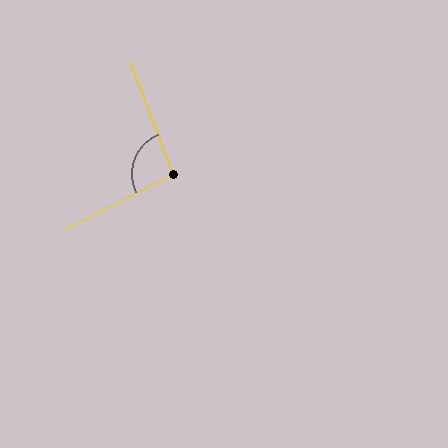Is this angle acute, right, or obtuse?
It is obtuse.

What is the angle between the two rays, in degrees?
Approximately 96 degrees.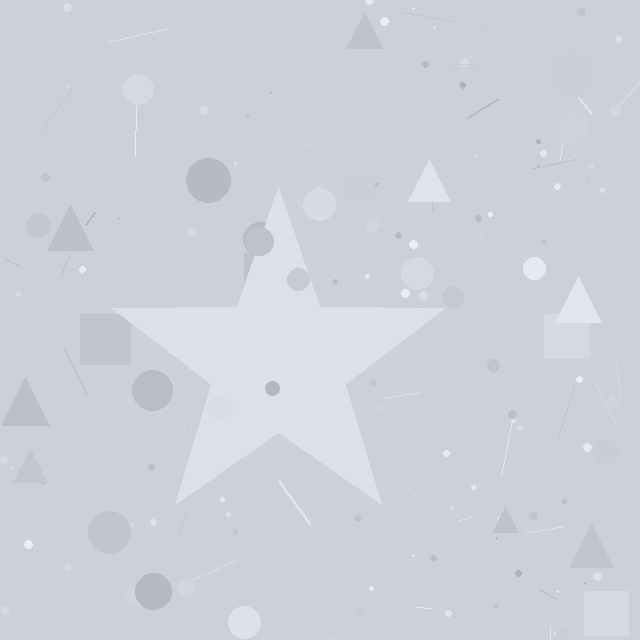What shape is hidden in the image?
A star is hidden in the image.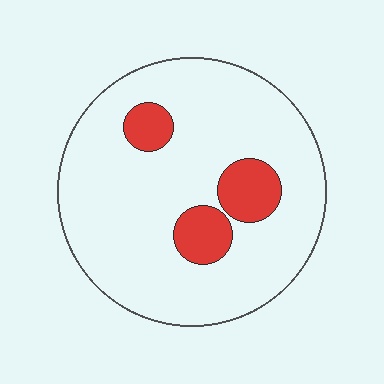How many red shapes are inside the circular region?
3.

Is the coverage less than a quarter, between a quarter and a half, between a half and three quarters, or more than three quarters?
Less than a quarter.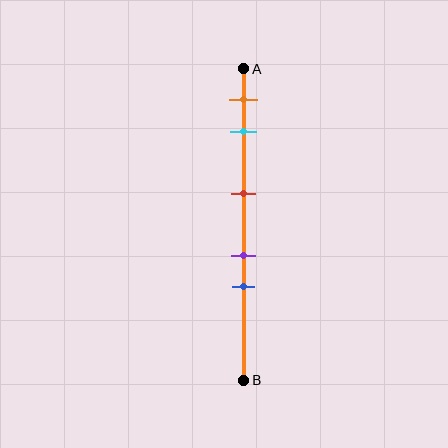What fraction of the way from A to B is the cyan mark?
The cyan mark is approximately 20% (0.2) of the way from A to B.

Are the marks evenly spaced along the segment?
No, the marks are not evenly spaced.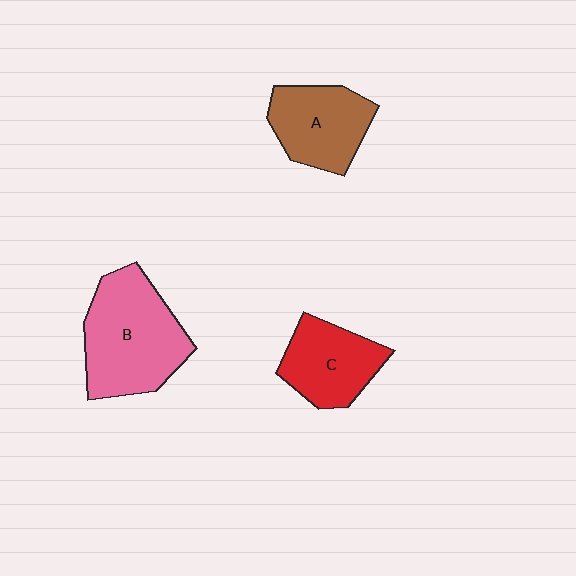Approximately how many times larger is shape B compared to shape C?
Approximately 1.5 times.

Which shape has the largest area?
Shape B (pink).